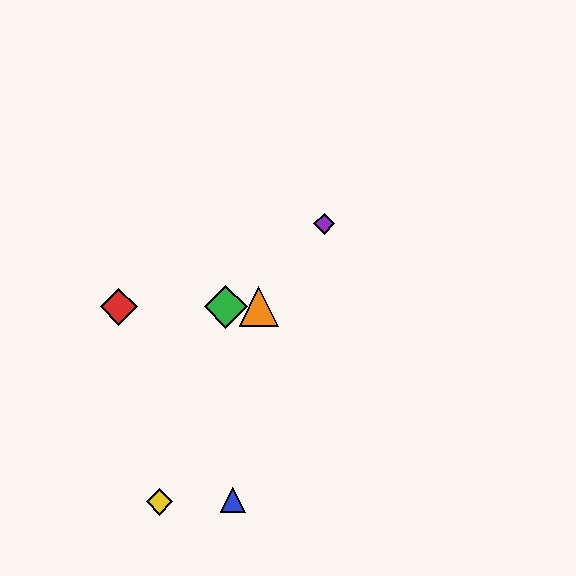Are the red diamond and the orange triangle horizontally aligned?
Yes, both are at y≈307.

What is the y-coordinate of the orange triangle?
The orange triangle is at y≈307.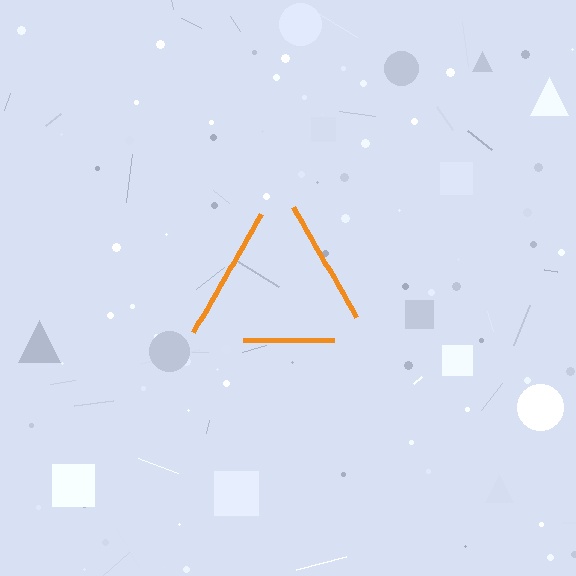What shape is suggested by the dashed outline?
The dashed outline suggests a triangle.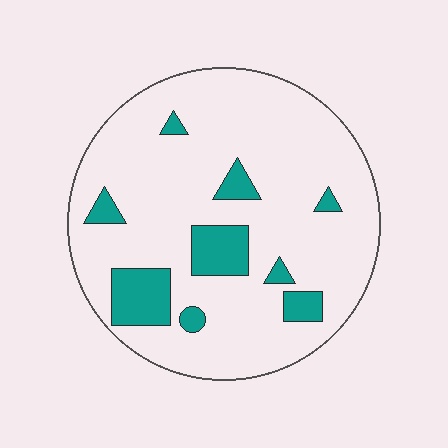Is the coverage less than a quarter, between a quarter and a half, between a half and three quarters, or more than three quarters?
Less than a quarter.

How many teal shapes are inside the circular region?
9.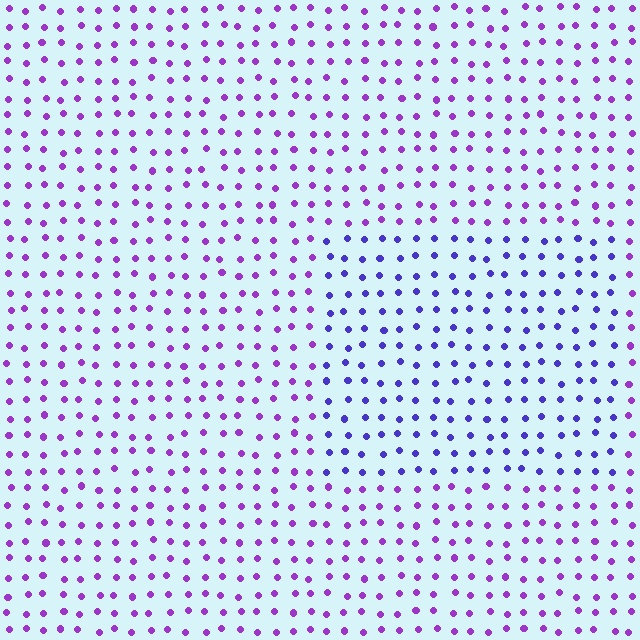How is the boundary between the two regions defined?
The boundary is defined purely by a slight shift in hue (about 35 degrees). Spacing, size, and orientation are identical on both sides.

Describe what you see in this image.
The image is filled with small purple elements in a uniform arrangement. A rectangle-shaped region is visible where the elements are tinted to a slightly different hue, forming a subtle color boundary.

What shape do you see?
I see a rectangle.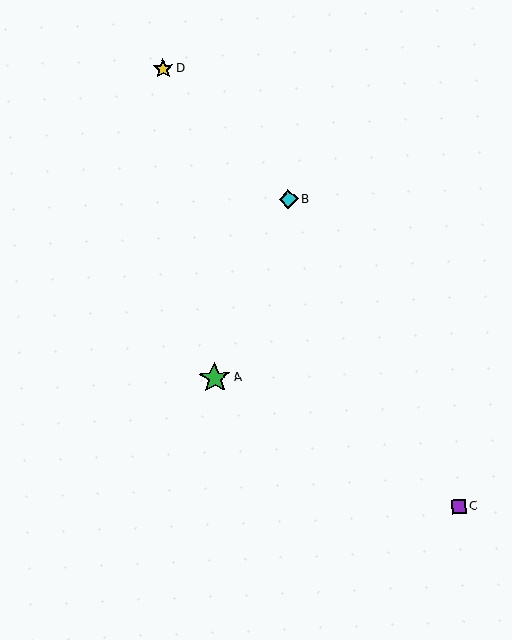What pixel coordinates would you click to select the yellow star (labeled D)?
Click at (163, 68) to select the yellow star D.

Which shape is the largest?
The green star (labeled A) is the largest.